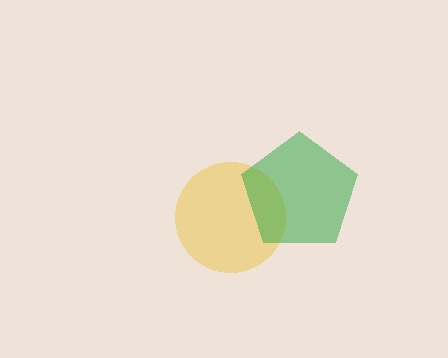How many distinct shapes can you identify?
There are 2 distinct shapes: a yellow circle, a green pentagon.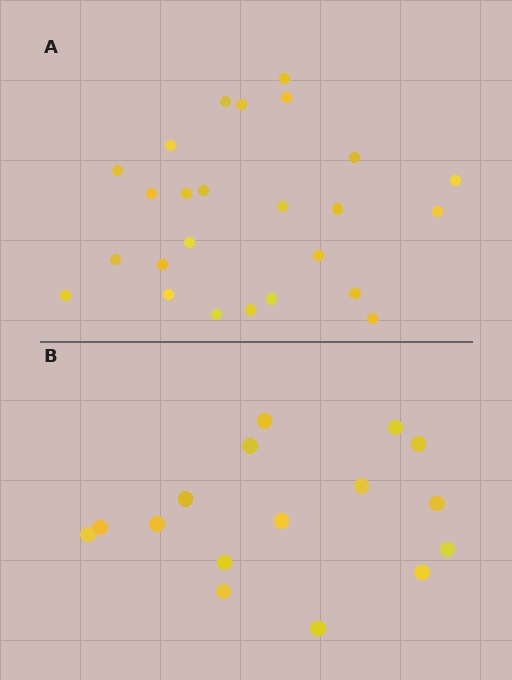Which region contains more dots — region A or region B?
Region A (the top region) has more dots.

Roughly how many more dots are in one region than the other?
Region A has roughly 8 or so more dots than region B.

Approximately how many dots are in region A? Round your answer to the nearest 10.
About 20 dots. (The exact count is 25, which rounds to 20.)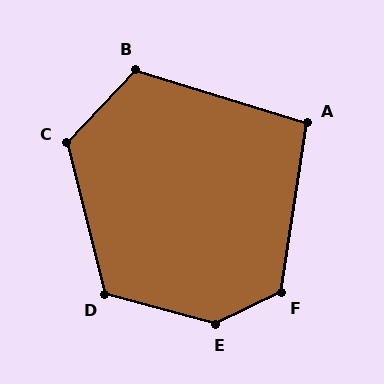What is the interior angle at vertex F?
Approximately 125 degrees (obtuse).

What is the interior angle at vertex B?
Approximately 116 degrees (obtuse).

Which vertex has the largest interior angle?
E, at approximately 139 degrees.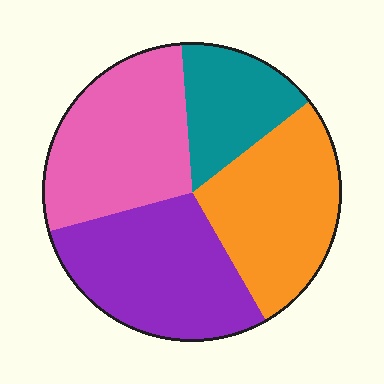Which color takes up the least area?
Teal, at roughly 15%.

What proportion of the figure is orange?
Orange covers about 25% of the figure.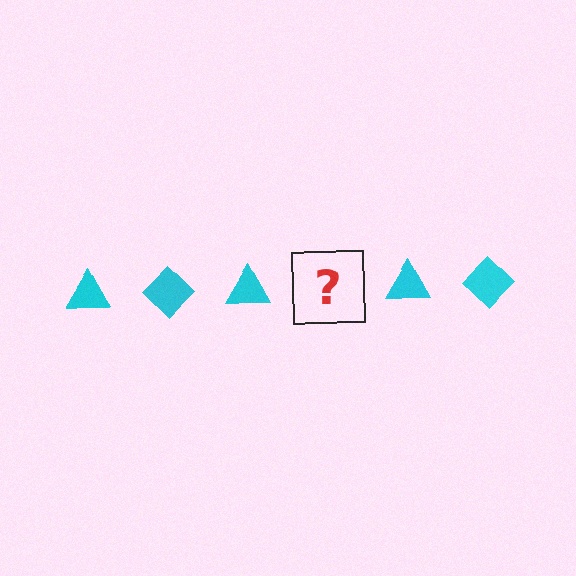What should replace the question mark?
The question mark should be replaced with a cyan diamond.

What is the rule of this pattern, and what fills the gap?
The rule is that the pattern cycles through triangle, diamond shapes in cyan. The gap should be filled with a cyan diamond.